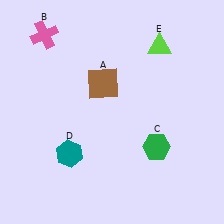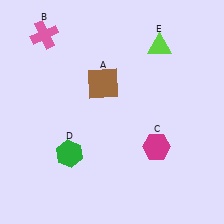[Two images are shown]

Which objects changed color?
C changed from green to magenta. D changed from teal to green.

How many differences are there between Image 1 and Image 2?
There are 2 differences between the two images.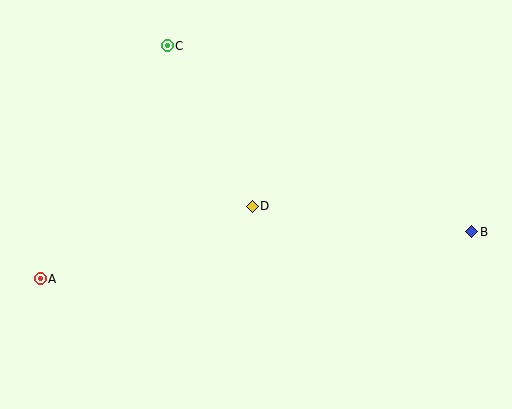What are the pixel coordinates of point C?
Point C is at (167, 46).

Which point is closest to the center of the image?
Point D at (252, 206) is closest to the center.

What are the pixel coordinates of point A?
Point A is at (40, 279).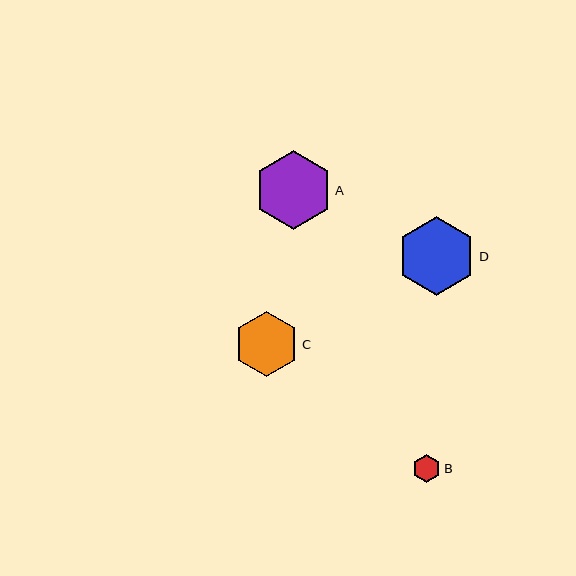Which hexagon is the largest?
Hexagon D is the largest with a size of approximately 79 pixels.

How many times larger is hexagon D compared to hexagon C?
Hexagon D is approximately 1.2 times the size of hexagon C.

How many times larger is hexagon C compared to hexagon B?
Hexagon C is approximately 2.3 times the size of hexagon B.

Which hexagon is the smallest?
Hexagon B is the smallest with a size of approximately 28 pixels.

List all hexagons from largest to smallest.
From largest to smallest: D, A, C, B.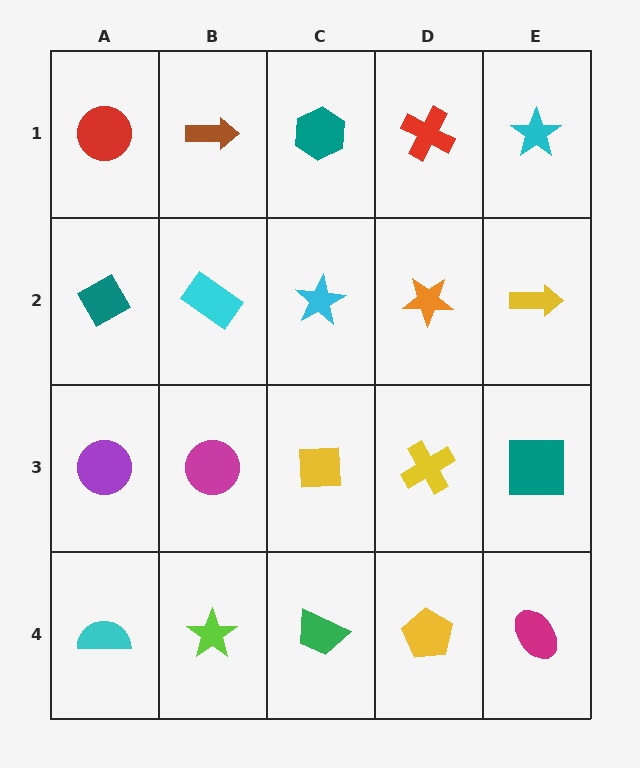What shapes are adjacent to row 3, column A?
A teal diamond (row 2, column A), a cyan semicircle (row 4, column A), a magenta circle (row 3, column B).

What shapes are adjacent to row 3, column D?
An orange star (row 2, column D), a yellow pentagon (row 4, column D), a yellow square (row 3, column C), a teal square (row 3, column E).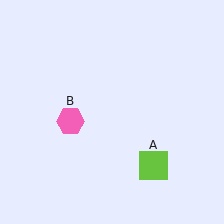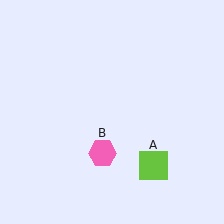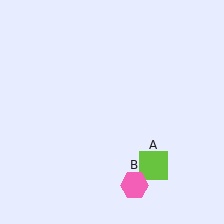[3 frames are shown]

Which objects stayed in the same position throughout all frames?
Lime square (object A) remained stationary.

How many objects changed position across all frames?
1 object changed position: pink hexagon (object B).